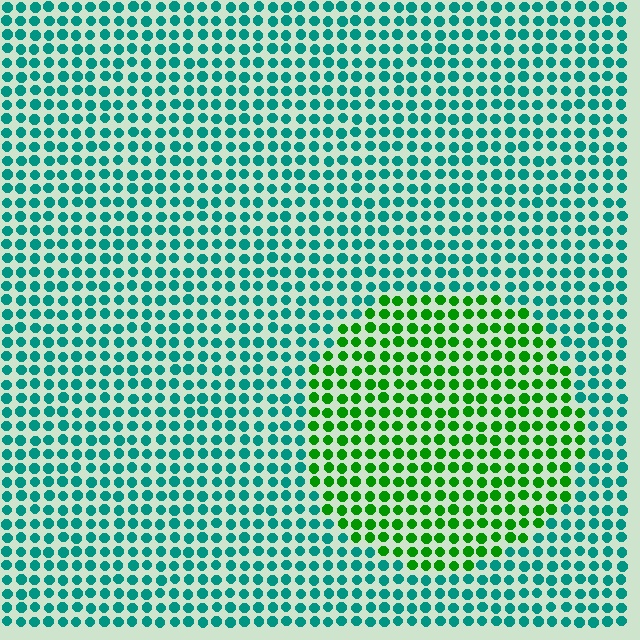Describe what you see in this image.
The image is filled with small teal elements in a uniform arrangement. A circle-shaped region is visible where the elements are tinted to a slightly different hue, forming a subtle color boundary.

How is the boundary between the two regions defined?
The boundary is defined purely by a slight shift in hue (about 53 degrees). Spacing, size, and orientation are identical on both sides.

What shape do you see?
I see a circle.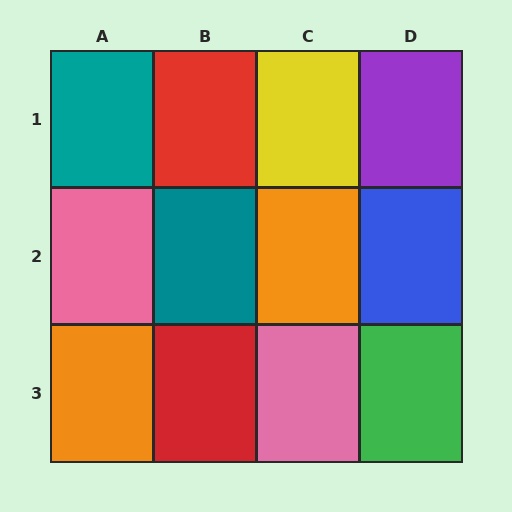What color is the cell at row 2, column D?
Blue.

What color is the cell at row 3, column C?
Pink.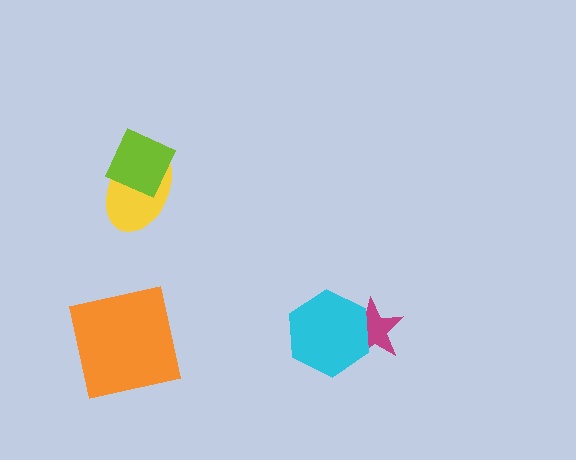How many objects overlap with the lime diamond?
1 object overlaps with the lime diamond.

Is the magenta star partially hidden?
Yes, it is partially covered by another shape.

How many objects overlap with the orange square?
0 objects overlap with the orange square.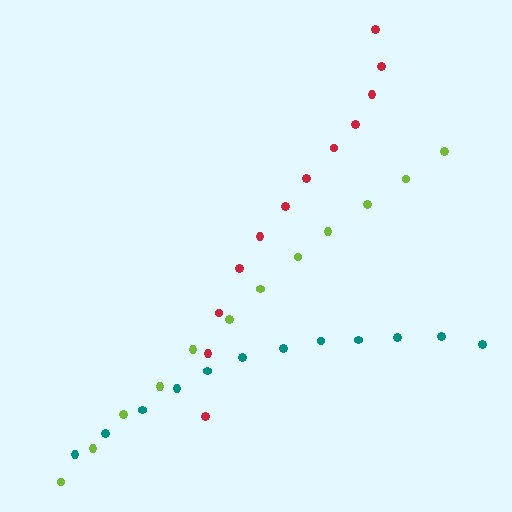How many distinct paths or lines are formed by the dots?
There are 3 distinct paths.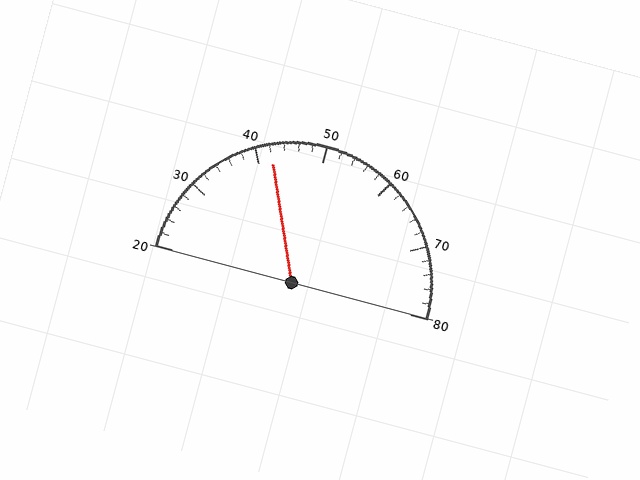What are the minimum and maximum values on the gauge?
The gauge ranges from 20 to 80.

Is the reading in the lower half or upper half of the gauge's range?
The reading is in the lower half of the range (20 to 80).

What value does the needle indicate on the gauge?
The needle indicates approximately 42.